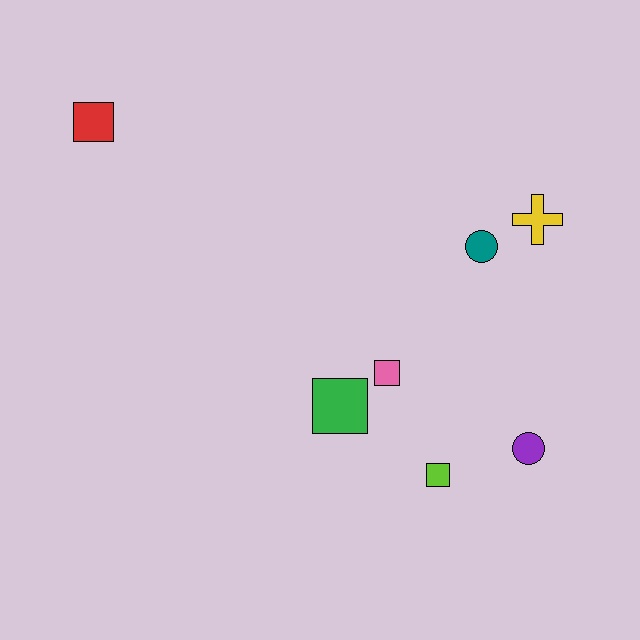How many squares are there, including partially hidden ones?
There are 4 squares.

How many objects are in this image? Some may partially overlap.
There are 7 objects.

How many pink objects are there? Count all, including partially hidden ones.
There is 1 pink object.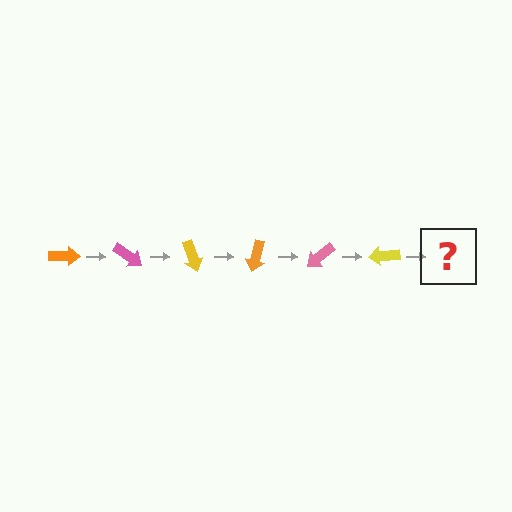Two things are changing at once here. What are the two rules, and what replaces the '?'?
The two rules are that it rotates 35 degrees each step and the color cycles through orange, pink, and yellow. The '?' should be an orange arrow, rotated 210 degrees from the start.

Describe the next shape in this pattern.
It should be an orange arrow, rotated 210 degrees from the start.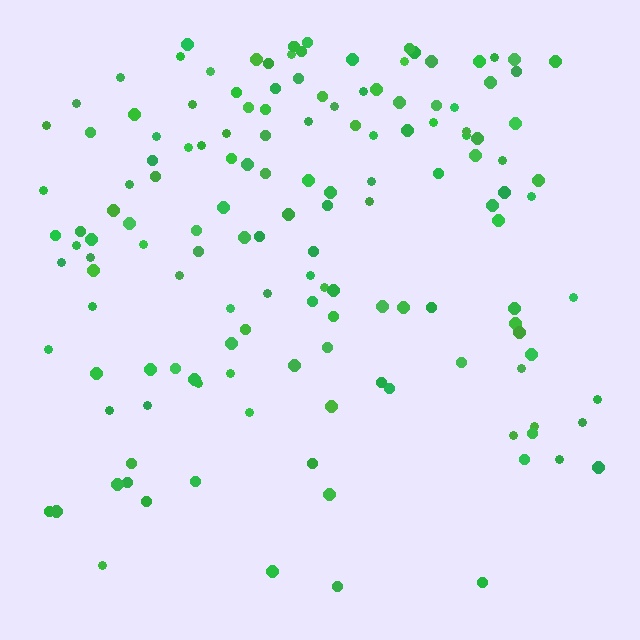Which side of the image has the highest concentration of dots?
The top.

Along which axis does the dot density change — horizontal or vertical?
Vertical.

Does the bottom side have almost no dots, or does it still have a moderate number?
Still a moderate number, just noticeably fewer than the top.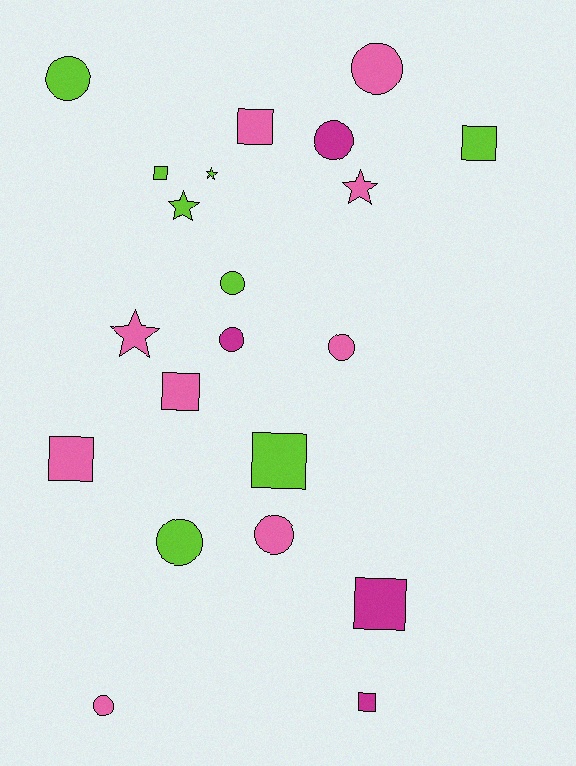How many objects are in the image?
There are 21 objects.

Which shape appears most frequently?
Circle, with 9 objects.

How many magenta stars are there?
There are no magenta stars.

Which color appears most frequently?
Pink, with 9 objects.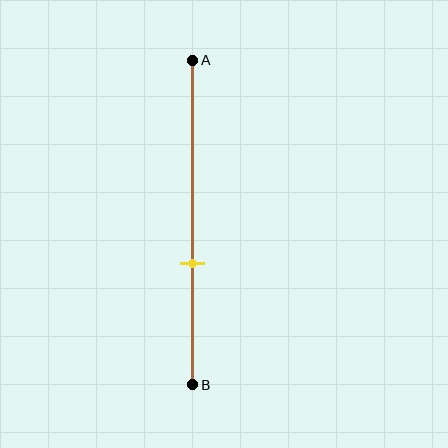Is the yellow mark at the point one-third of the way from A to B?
No, the mark is at about 65% from A, not at the 33% one-third point.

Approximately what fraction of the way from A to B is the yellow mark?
The yellow mark is approximately 65% of the way from A to B.